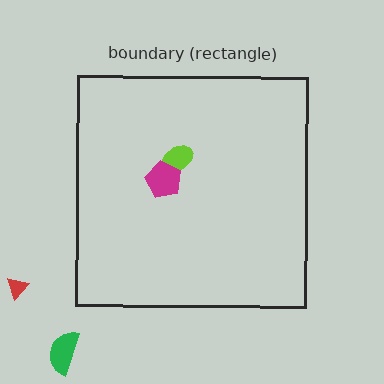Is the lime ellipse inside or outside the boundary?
Inside.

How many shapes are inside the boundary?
2 inside, 2 outside.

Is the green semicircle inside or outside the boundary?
Outside.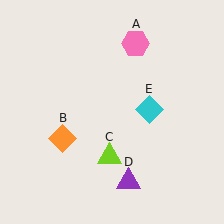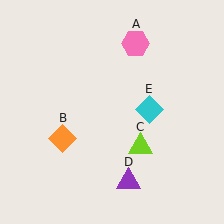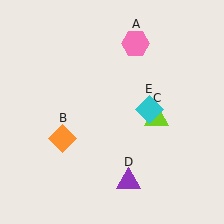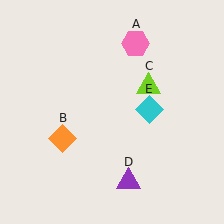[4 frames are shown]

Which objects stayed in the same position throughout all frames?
Pink hexagon (object A) and orange diamond (object B) and purple triangle (object D) and cyan diamond (object E) remained stationary.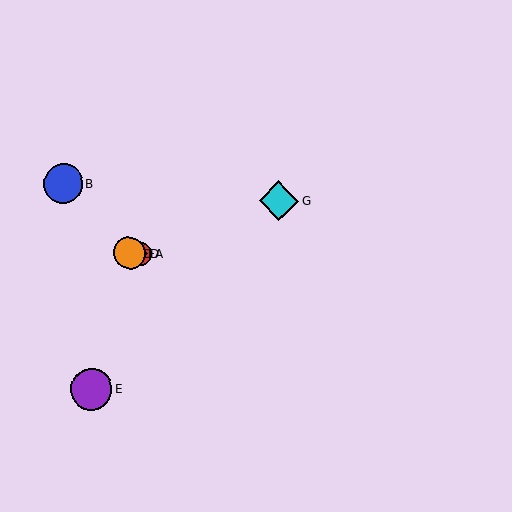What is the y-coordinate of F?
Object F is at y≈253.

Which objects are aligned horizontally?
Objects A, C, D, F are aligned horizontally.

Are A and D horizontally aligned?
Yes, both are at y≈253.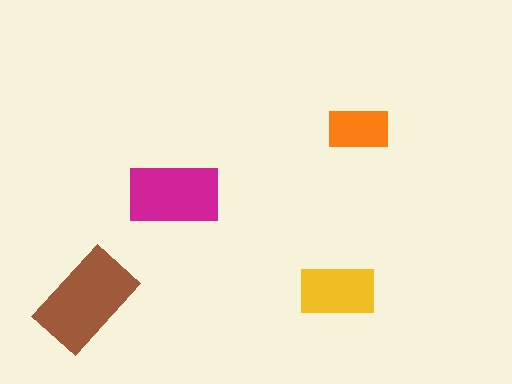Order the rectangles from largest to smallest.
the brown one, the magenta one, the yellow one, the orange one.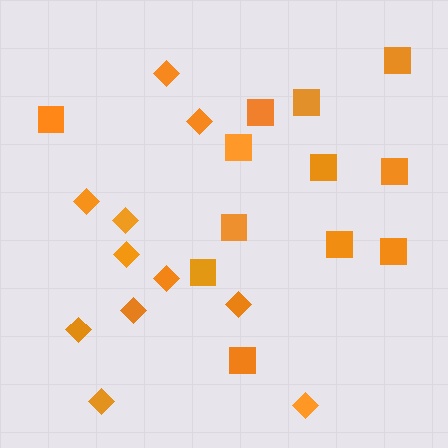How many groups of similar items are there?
There are 2 groups: one group of diamonds (11) and one group of squares (12).